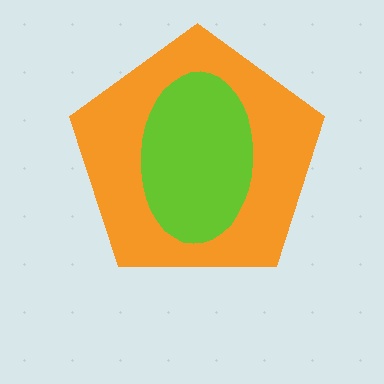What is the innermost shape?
The lime ellipse.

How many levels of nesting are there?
2.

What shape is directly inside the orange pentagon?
The lime ellipse.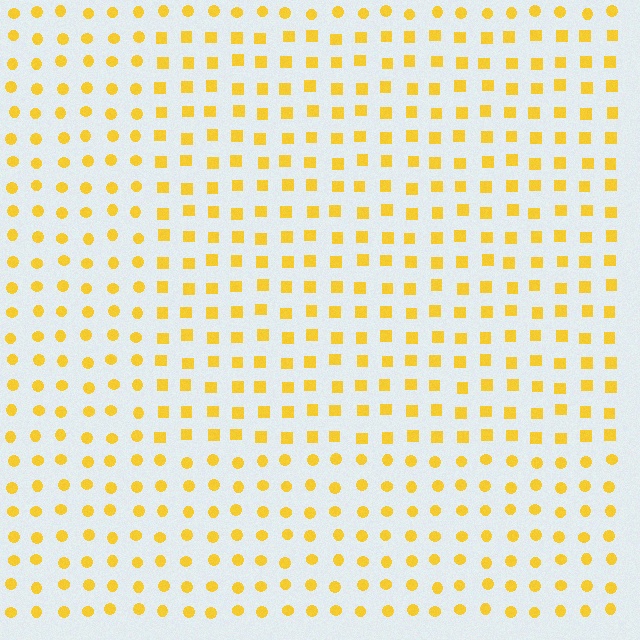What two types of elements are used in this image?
The image uses squares inside the rectangle region and circles outside it.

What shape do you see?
I see a rectangle.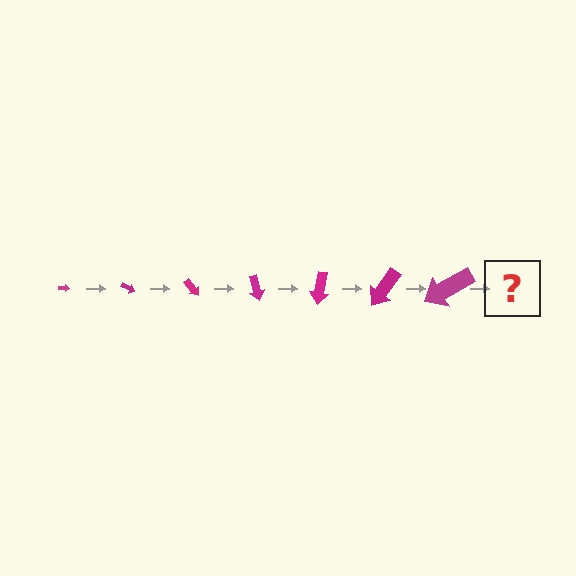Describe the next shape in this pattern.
It should be an arrow, larger than the previous one and rotated 175 degrees from the start.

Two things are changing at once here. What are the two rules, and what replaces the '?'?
The two rules are that the arrow grows larger each step and it rotates 25 degrees each step. The '?' should be an arrow, larger than the previous one and rotated 175 degrees from the start.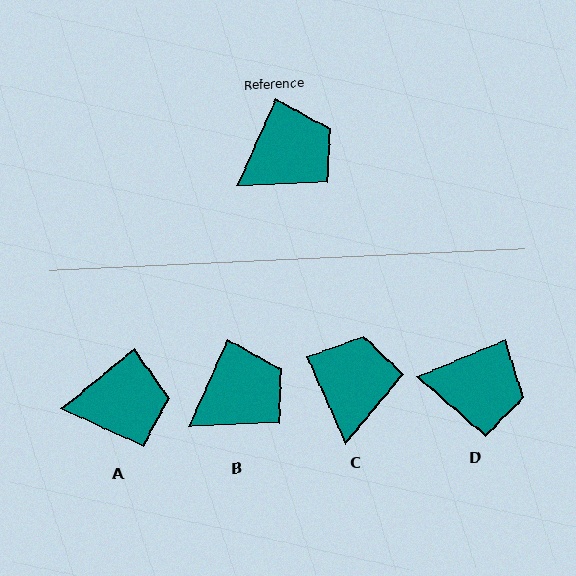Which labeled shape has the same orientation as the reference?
B.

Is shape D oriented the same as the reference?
No, it is off by about 43 degrees.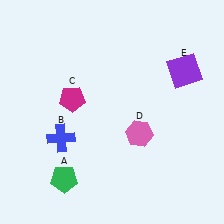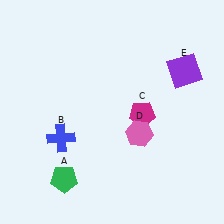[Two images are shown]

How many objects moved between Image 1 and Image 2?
1 object moved between the two images.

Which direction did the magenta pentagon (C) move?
The magenta pentagon (C) moved right.